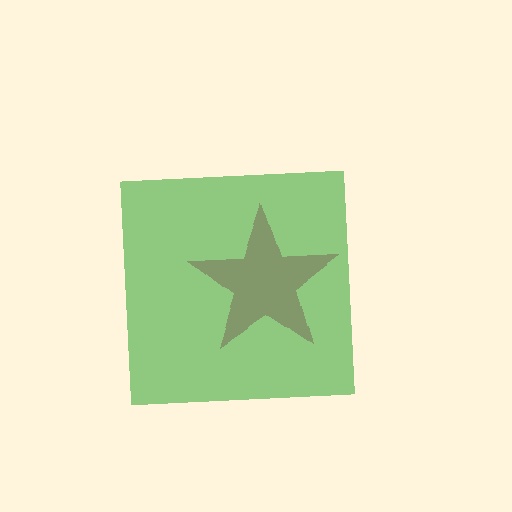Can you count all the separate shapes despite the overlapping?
Yes, there are 2 separate shapes.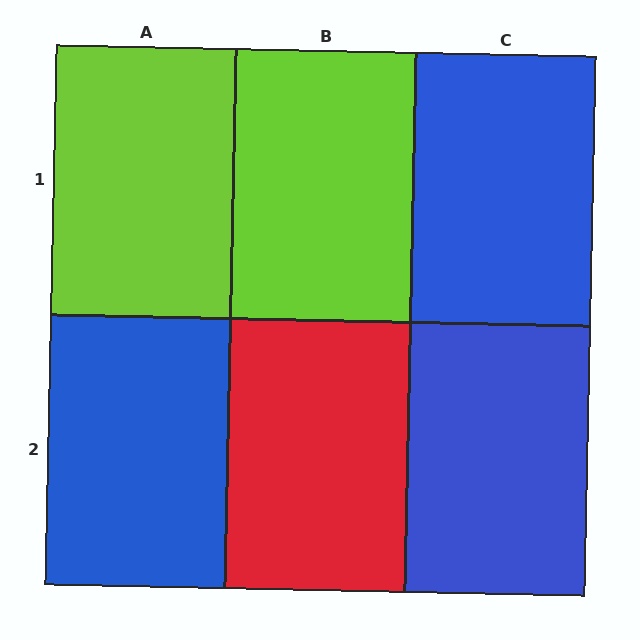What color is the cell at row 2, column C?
Blue.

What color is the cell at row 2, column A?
Blue.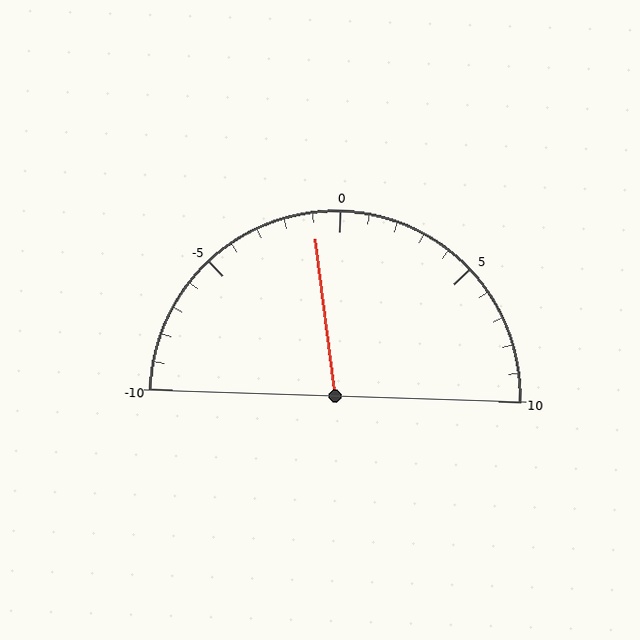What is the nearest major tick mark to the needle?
The nearest major tick mark is 0.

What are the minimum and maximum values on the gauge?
The gauge ranges from -10 to 10.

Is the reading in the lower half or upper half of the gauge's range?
The reading is in the lower half of the range (-10 to 10).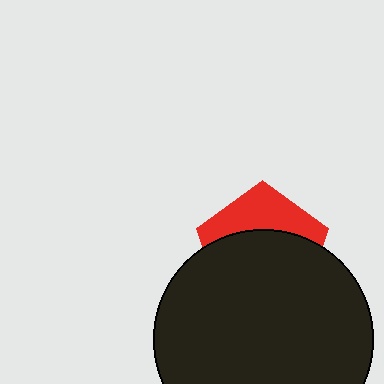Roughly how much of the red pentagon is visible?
A small part of it is visible (roughly 35%).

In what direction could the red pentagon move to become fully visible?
The red pentagon could move up. That would shift it out from behind the black circle entirely.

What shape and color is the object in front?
The object in front is a black circle.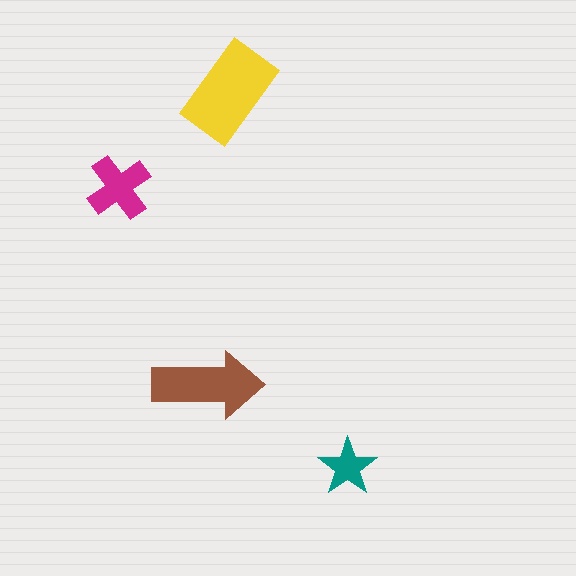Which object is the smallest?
The teal star.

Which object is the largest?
The yellow rectangle.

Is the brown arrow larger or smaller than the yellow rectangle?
Smaller.